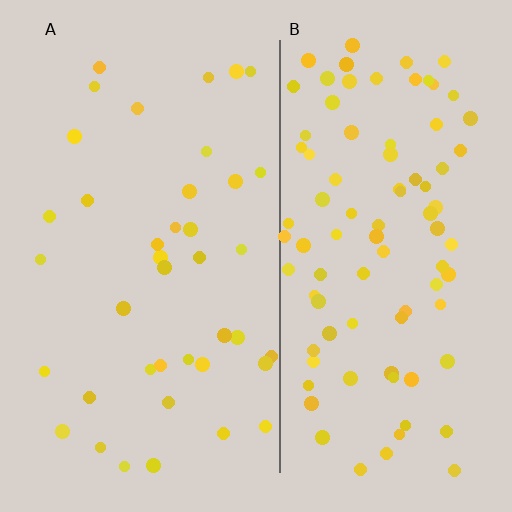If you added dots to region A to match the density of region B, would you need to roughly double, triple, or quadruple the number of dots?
Approximately double.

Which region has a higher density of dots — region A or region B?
B (the right).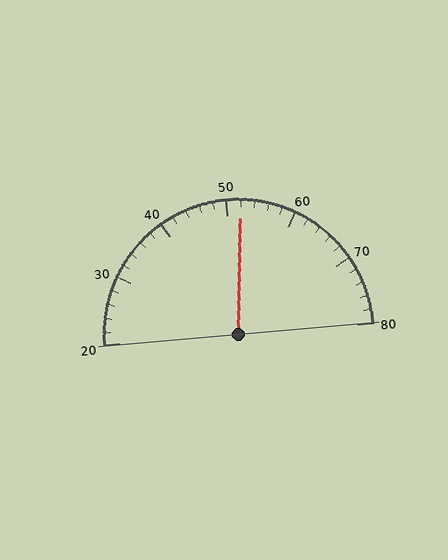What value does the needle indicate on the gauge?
The needle indicates approximately 52.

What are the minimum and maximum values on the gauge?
The gauge ranges from 20 to 80.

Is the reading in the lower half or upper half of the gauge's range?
The reading is in the upper half of the range (20 to 80).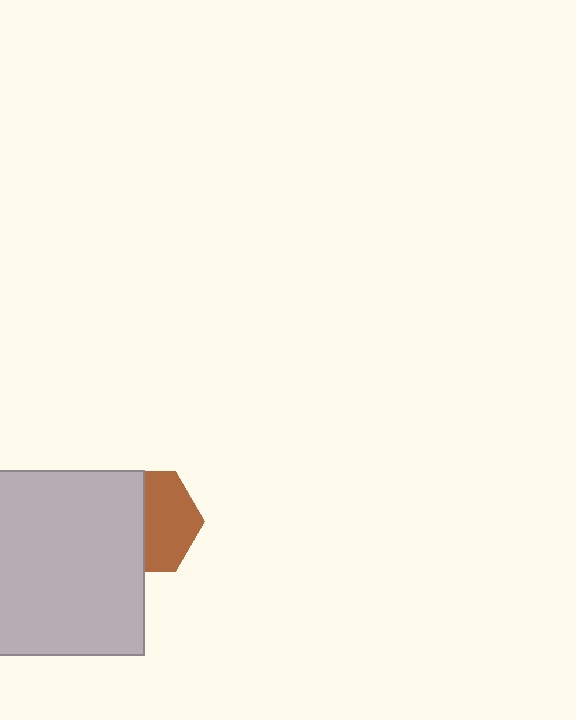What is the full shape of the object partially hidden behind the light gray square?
The partially hidden object is a brown hexagon.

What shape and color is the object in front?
The object in front is a light gray square.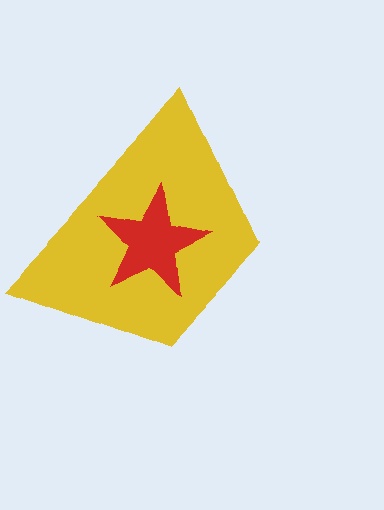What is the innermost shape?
The red star.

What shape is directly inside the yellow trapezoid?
The red star.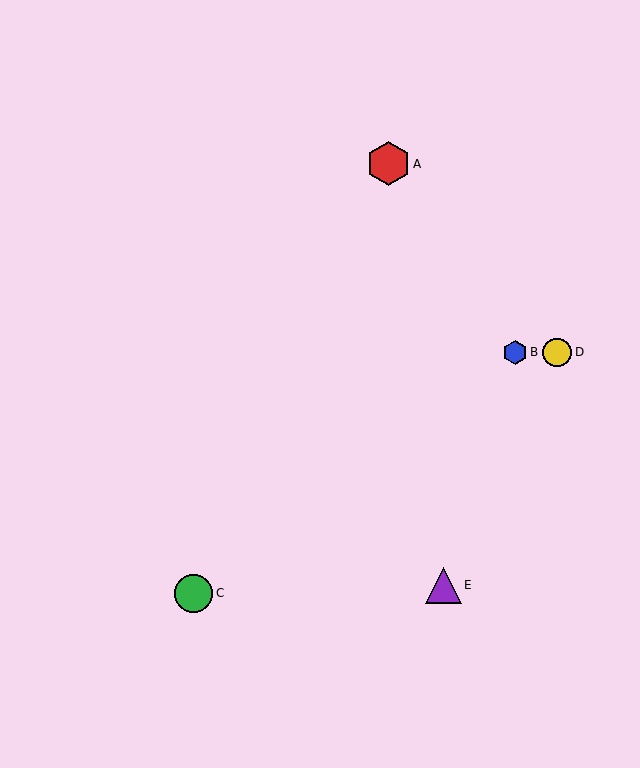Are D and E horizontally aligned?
No, D is at y≈352 and E is at y≈585.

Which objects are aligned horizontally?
Objects B, D are aligned horizontally.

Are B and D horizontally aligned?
Yes, both are at y≈352.